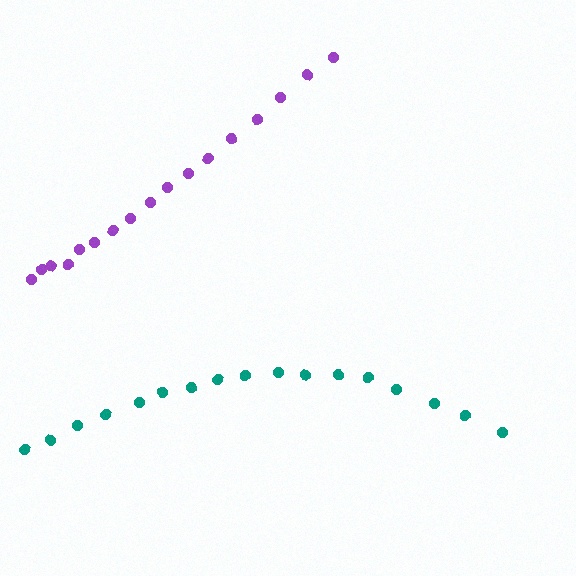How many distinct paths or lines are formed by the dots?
There are 2 distinct paths.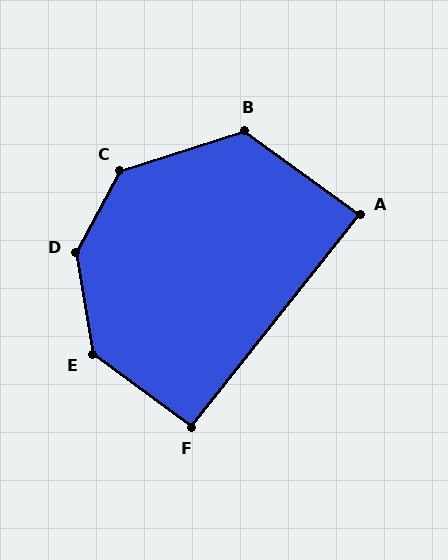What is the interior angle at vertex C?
Approximately 136 degrees (obtuse).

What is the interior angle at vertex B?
Approximately 126 degrees (obtuse).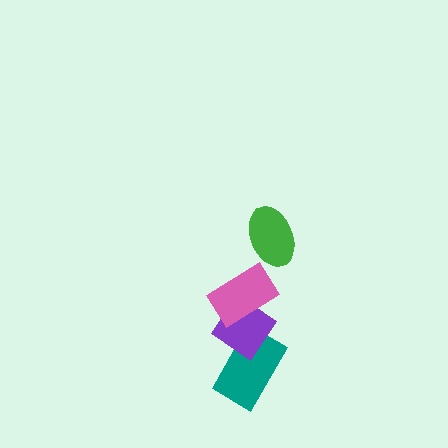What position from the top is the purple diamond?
The purple diamond is 3rd from the top.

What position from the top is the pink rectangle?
The pink rectangle is 2nd from the top.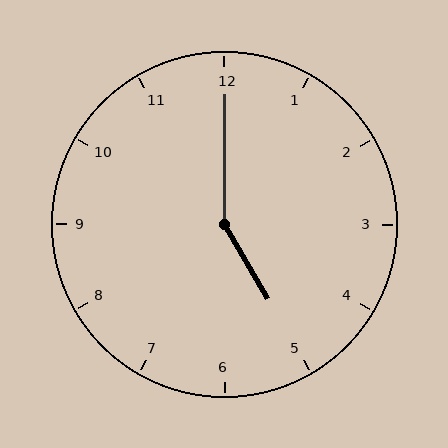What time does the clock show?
5:00.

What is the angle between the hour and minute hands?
Approximately 150 degrees.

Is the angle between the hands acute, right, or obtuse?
It is obtuse.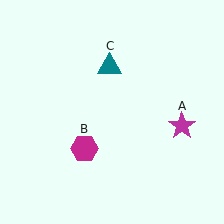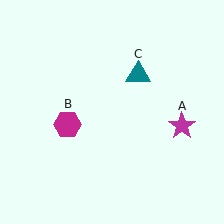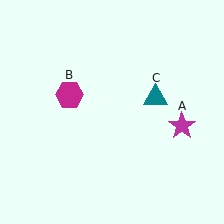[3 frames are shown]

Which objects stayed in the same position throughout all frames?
Magenta star (object A) remained stationary.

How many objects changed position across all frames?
2 objects changed position: magenta hexagon (object B), teal triangle (object C).